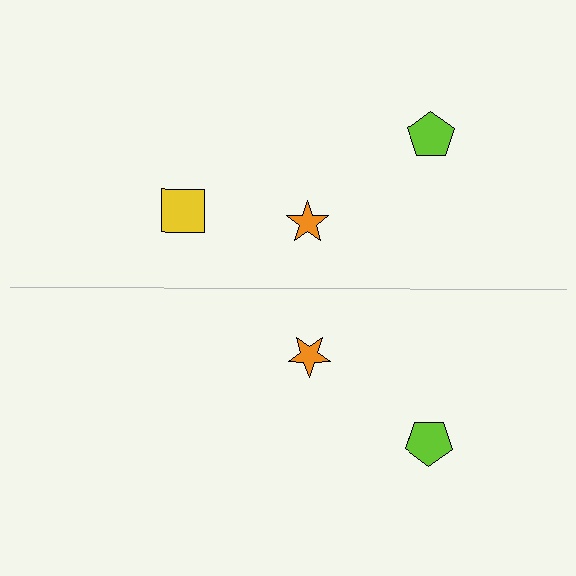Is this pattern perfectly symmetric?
No, the pattern is not perfectly symmetric. A yellow square is missing from the bottom side.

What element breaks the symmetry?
A yellow square is missing from the bottom side.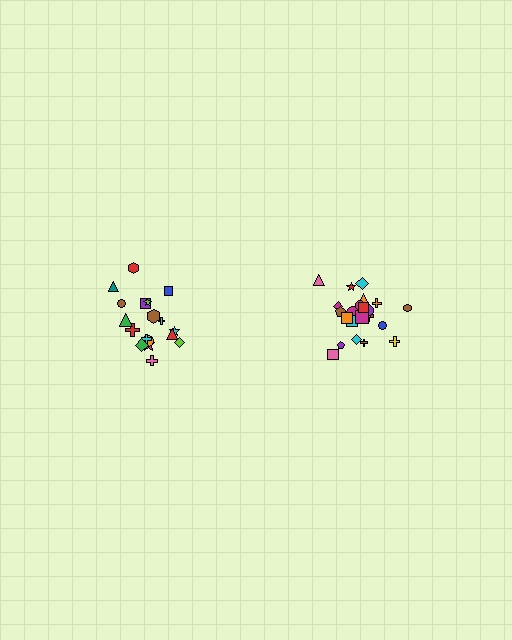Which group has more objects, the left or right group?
The right group.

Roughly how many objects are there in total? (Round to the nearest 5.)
Roughly 45 objects in total.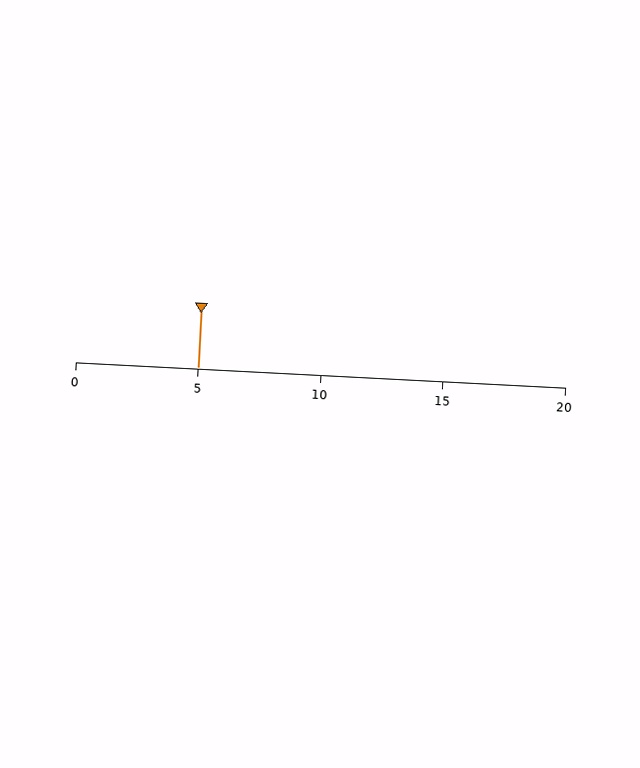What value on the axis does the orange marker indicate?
The marker indicates approximately 5.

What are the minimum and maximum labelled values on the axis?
The axis runs from 0 to 20.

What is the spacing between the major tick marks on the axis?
The major ticks are spaced 5 apart.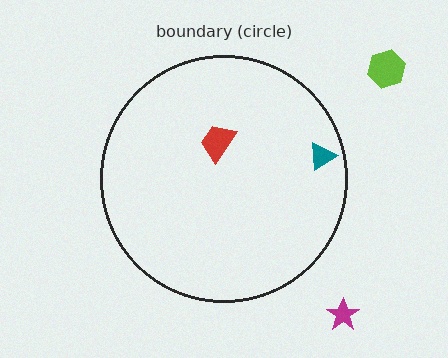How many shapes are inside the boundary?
2 inside, 2 outside.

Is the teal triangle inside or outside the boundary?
Inside.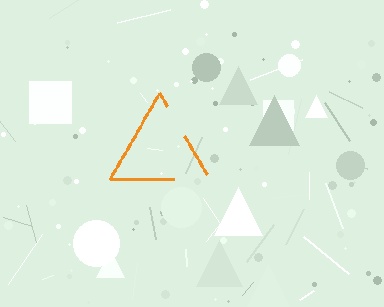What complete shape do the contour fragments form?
The contour fragments form a triangle.